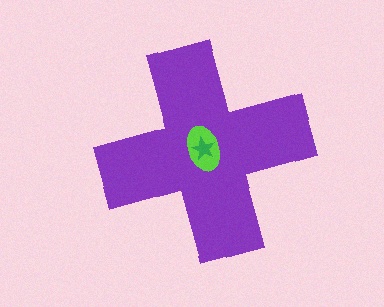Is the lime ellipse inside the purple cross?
Yes.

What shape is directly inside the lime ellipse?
The green star.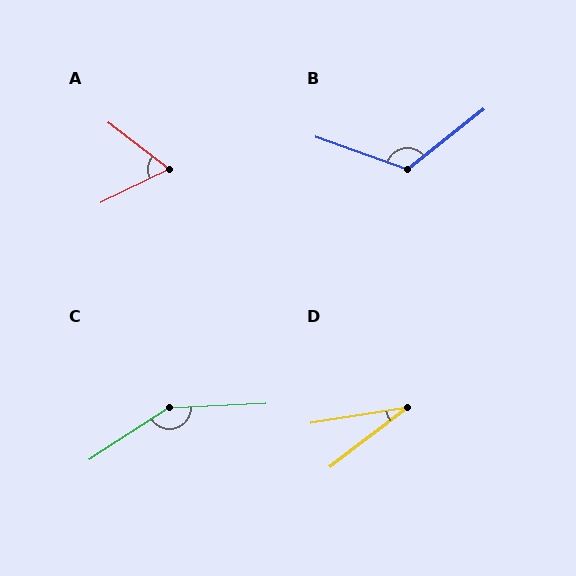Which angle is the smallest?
D, at approximately 29 degrees.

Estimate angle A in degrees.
Approximately 63 degrees.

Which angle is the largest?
C, at approximately 149 degrees.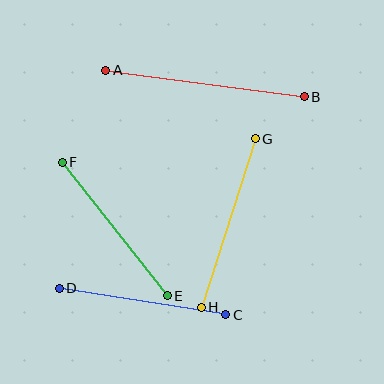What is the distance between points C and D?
The distance is approximately 168 pixels.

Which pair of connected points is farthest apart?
Points A and B are farthest apart.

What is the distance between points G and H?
The distance is approximately 177 pixels.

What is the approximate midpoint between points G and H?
The midpoint is at approximately (228, 223) pixels.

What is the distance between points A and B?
The distance is approximately 200 pixels.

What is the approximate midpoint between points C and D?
The midpoint is at approximately (143, 302) pixels.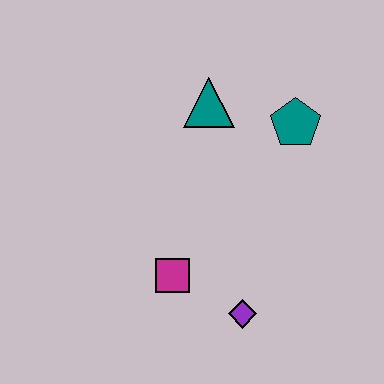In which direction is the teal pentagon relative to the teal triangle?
The teal pentagon is to the right of the teal triangle.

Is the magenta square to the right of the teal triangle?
No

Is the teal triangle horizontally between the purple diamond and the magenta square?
Yes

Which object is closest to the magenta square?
The purple diamond is closest to the magenta square.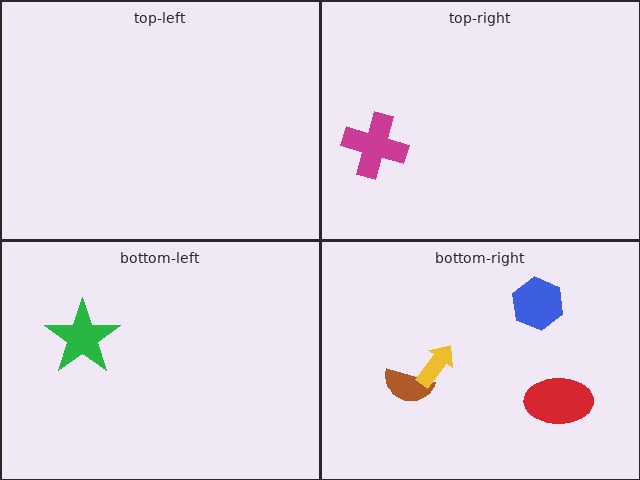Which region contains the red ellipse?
The bottom-right region.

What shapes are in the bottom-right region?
The red ellipse, the brown semicircle, the yellow arrow, the blue hexagon.